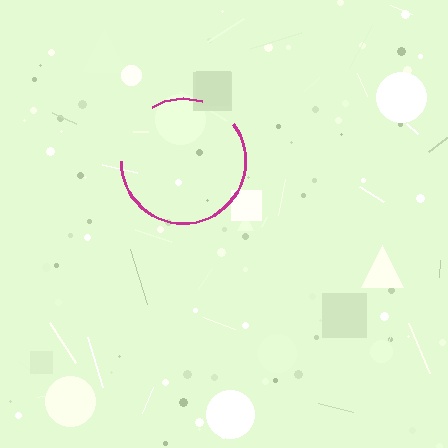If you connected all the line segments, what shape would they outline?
They would outline a circle.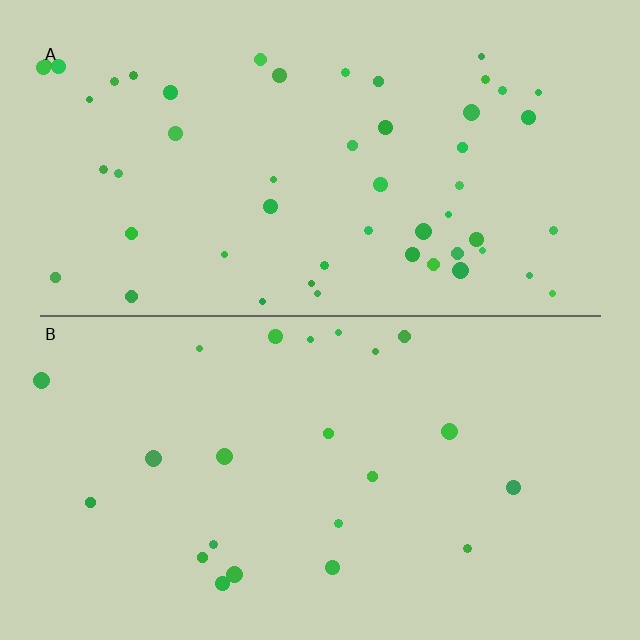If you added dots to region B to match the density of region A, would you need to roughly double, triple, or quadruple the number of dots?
Approximately double.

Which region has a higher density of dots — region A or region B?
A (the top).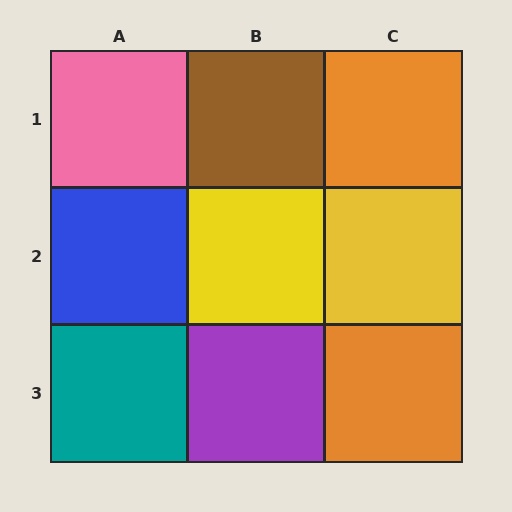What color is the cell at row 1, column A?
Pink.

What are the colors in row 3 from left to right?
Teal, purple, orange.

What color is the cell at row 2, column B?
Yellow.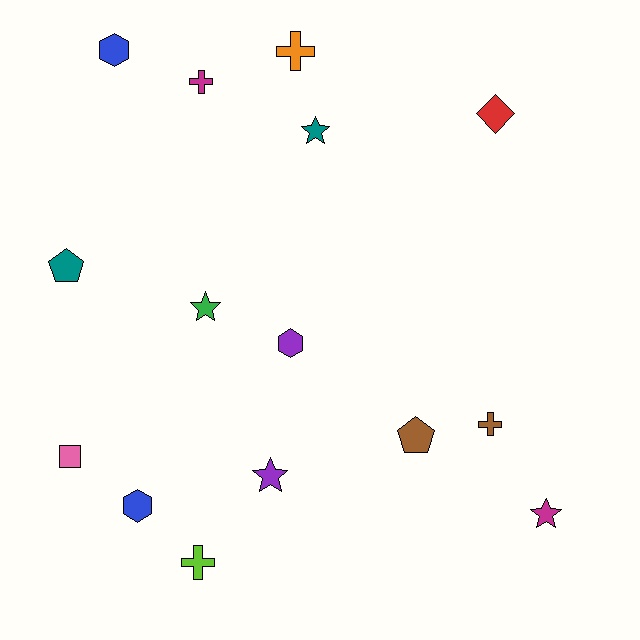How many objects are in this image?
There are 15 objects.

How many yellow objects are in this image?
There are no yellow objects.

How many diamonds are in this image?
There is 1 diamond.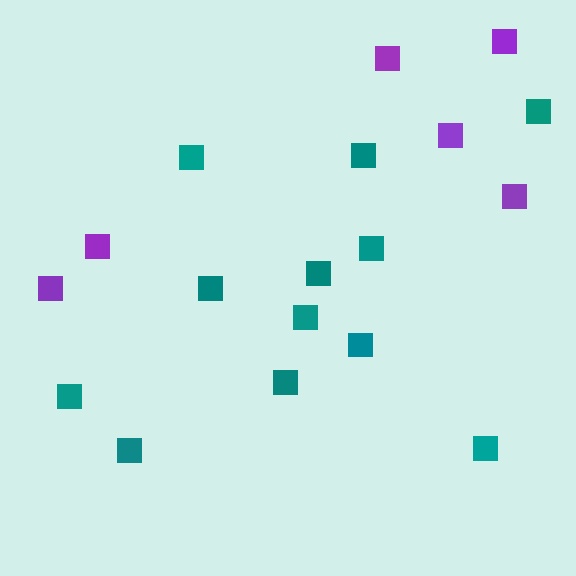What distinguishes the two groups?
There are 2 groups: one group of teal squares (12) and one group of purple squares (6).